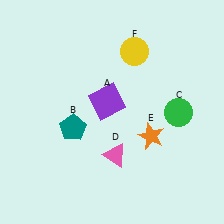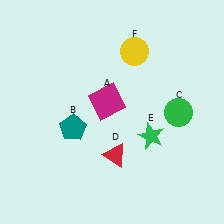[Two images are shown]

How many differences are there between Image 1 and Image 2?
There are 3 differences between the two images.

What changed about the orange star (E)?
In Image 1, E is orange. In Image 2, it changed to green.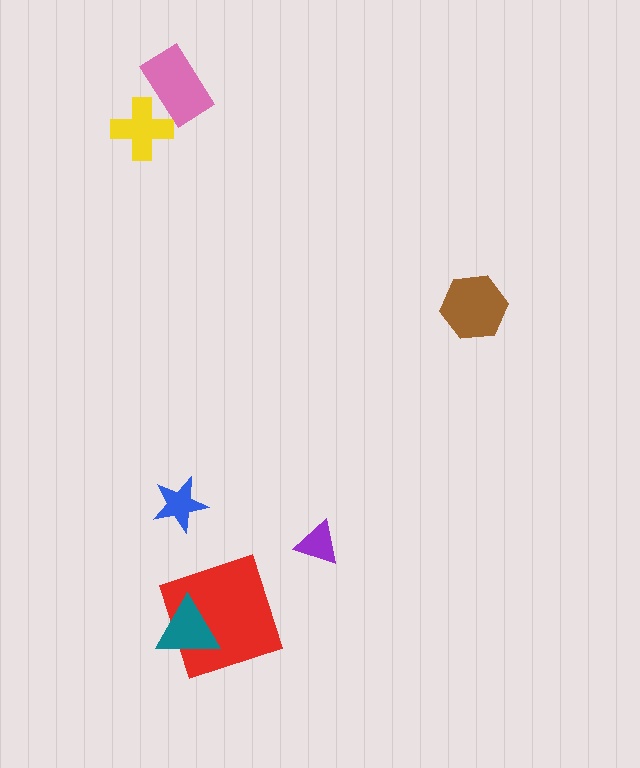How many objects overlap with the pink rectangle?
1 object overlaps with the pink rectangle.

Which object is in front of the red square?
The teal triangle is in front of the red square.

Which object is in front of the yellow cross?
The pink rectangle is in front of the yellow cross.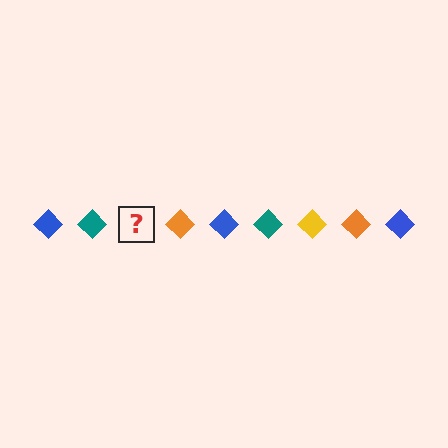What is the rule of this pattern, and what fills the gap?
The rule is that the pattern cycles through blue, teal, yellow, orange diamonds. The gap should be filled with a yellow diamond.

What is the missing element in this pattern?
The missing element is a yellow diamond.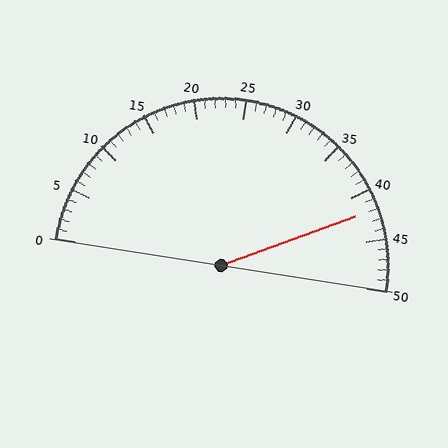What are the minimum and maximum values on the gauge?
The gauge ranges from 0 to 50.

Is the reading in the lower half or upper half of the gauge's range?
The reading is in the upper half of the range (0 to 50).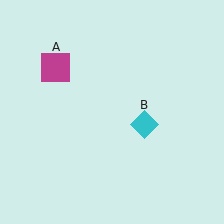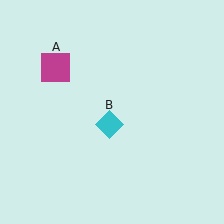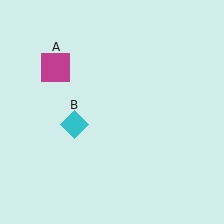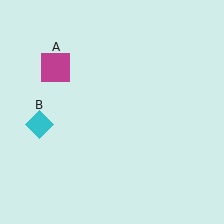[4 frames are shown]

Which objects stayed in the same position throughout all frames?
Magenta square (object A) remained stationary.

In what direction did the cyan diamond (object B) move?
The cyan diamond (object B) moved left.